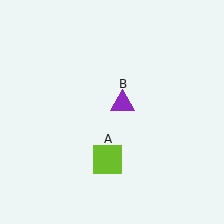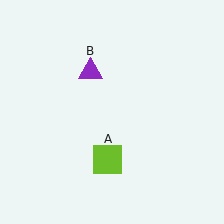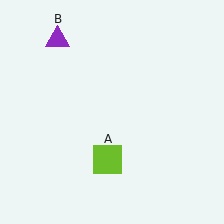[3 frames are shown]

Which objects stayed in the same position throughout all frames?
Lime square (object A) remained stationary.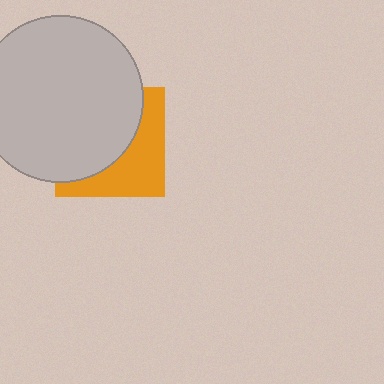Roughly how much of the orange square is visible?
A small part of it is visible (roughly 43%).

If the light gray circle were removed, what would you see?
You would see the complete orange square.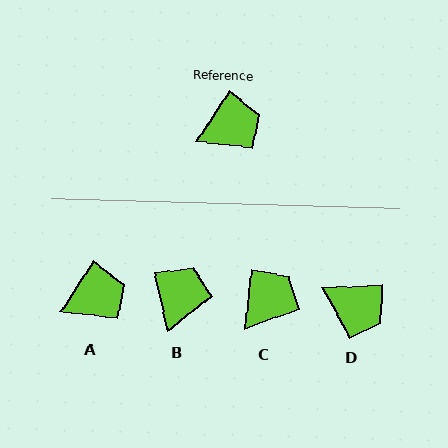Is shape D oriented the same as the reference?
No, it is off by about 55 degrees.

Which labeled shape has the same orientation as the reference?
A.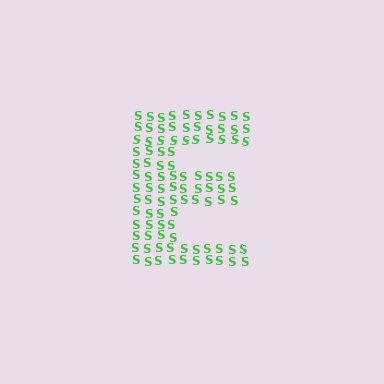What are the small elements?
The small elements are letter S's.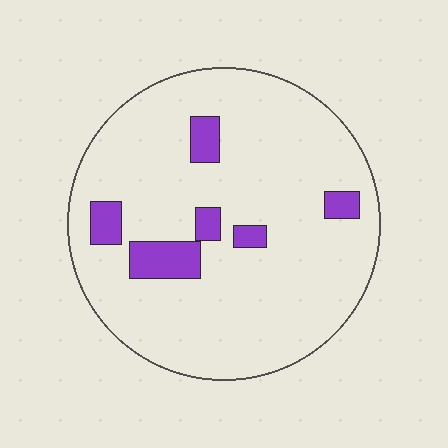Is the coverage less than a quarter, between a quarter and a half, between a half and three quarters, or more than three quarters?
Less than a quarter.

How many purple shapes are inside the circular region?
6.